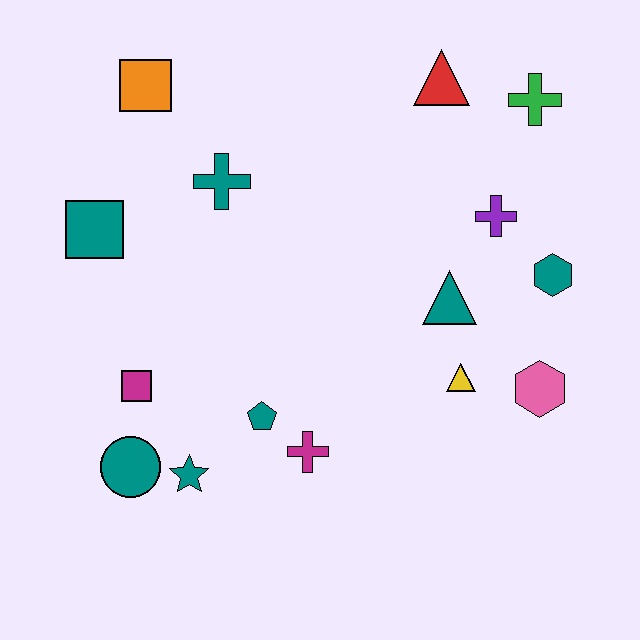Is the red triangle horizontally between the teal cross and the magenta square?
No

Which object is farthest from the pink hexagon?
The orange square is farthest from the pink hexagon.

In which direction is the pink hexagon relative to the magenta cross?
The pink hexagon is to the right of the magenta cross.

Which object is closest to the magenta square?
The teal circle is closest to the magenta square.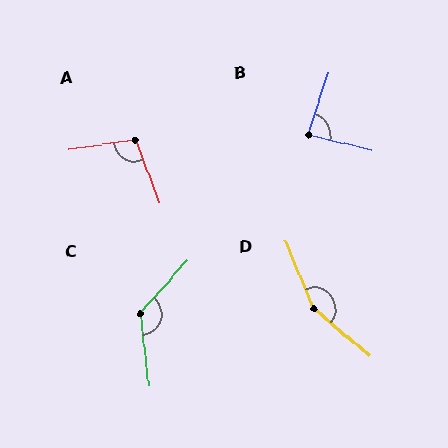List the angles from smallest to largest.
B (86°), A (102°), C (132°), D (153°).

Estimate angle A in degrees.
Approximately 102 degrees.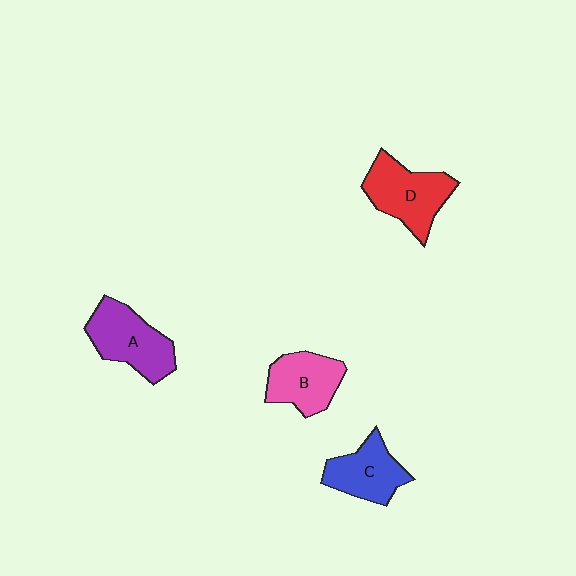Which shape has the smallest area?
Shape C (blue).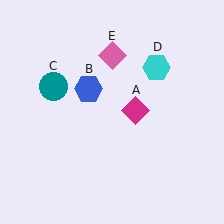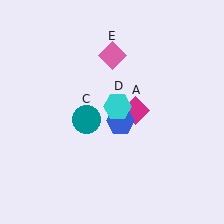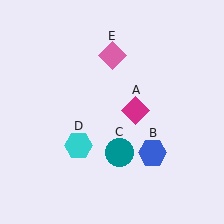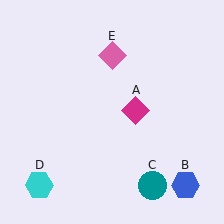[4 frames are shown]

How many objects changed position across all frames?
3 objects changed position: blue hexagon (object B), teal circle (object C), cyan hexagon (object D).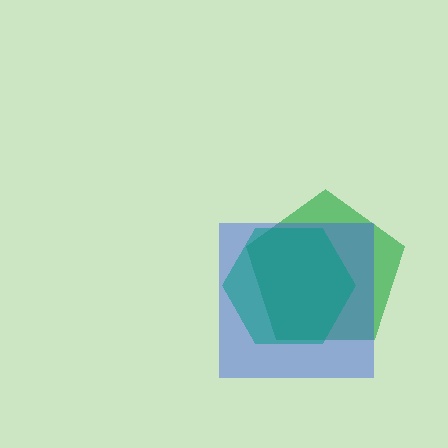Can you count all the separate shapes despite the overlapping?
Yes, there are 3 separate shapes.